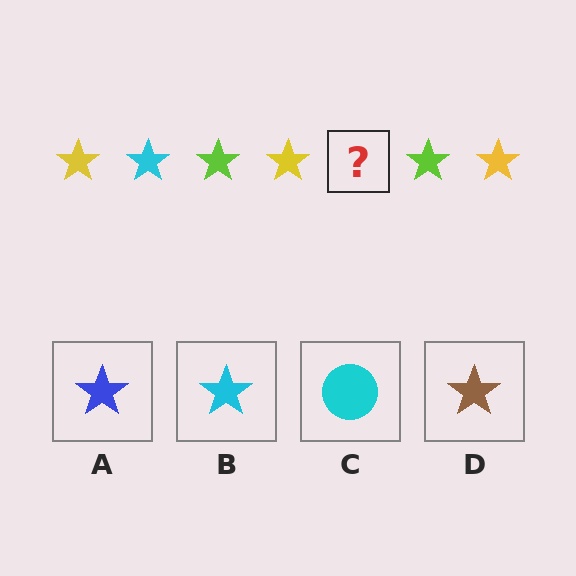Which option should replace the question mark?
Option B.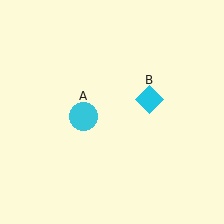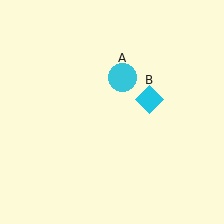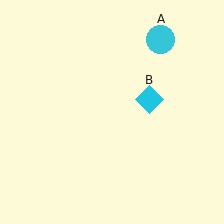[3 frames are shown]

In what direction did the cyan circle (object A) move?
The cyan circle (object A) moved up and to the right.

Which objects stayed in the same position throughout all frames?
Cyan diamond (object B) remained stationary.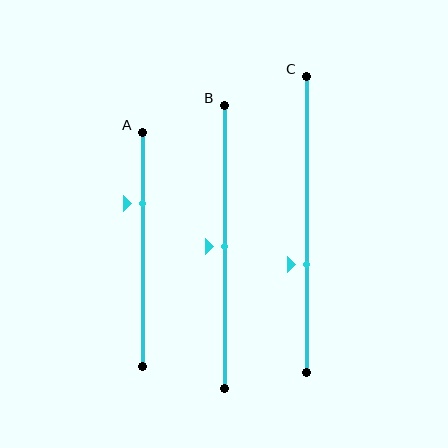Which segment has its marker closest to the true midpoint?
Segment B has its marker closest to the true midpoint.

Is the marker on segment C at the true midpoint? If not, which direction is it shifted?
No, the marker on segment C is shifted downward by about 14% of the segment length.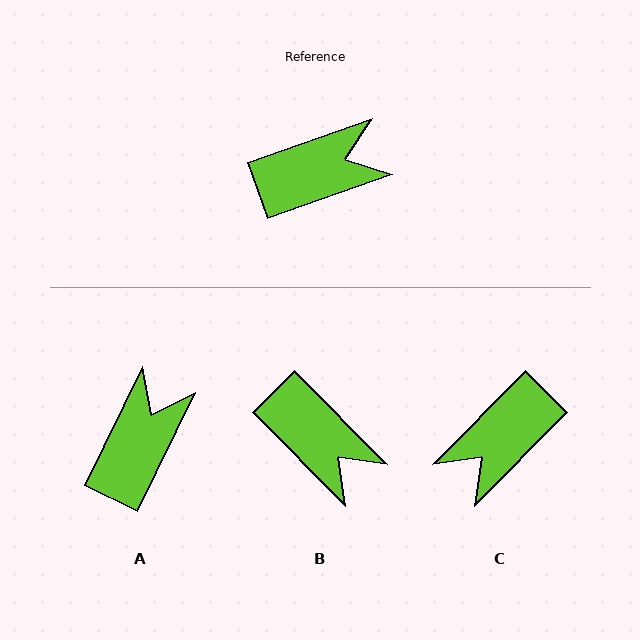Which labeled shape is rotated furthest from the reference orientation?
C, about 154 degrees away.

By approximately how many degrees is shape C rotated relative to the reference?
Approximately 154 degrees clockwise.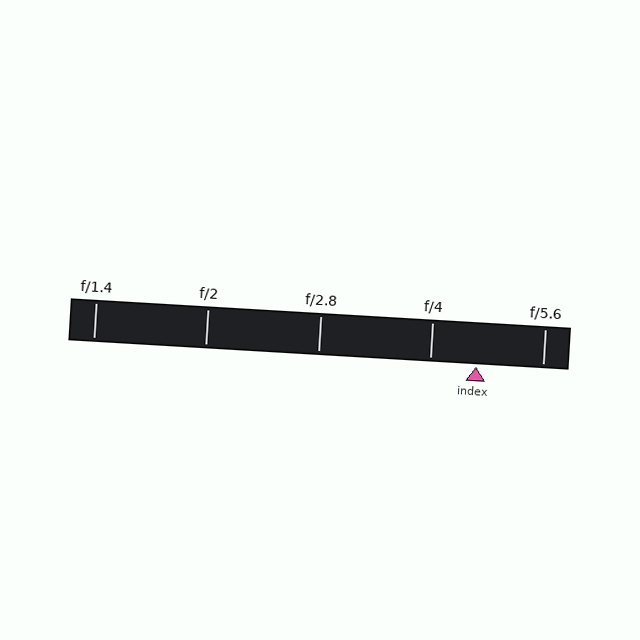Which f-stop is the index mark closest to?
The index mark is closest to f/4.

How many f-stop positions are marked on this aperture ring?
There are 5 f-stop positions marked.